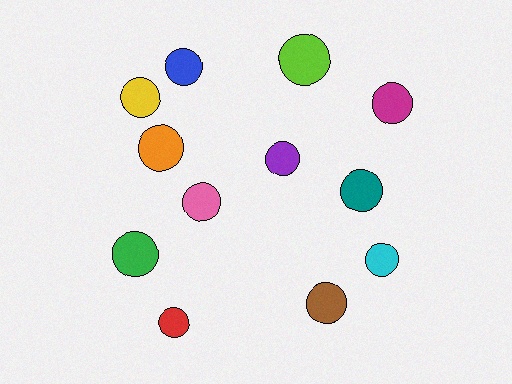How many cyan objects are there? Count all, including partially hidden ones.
There is 1 cyan object.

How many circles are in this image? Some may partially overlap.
There are 12 circles.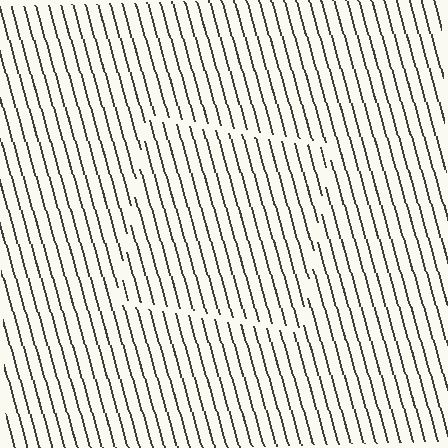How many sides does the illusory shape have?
4 sides — the line-ends trace a square.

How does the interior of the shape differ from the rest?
The interior of the shape contains the same grating, shifted by half a period — the contour is defined by the phase discontinuity where line-ends from the inner and outer gratings abut.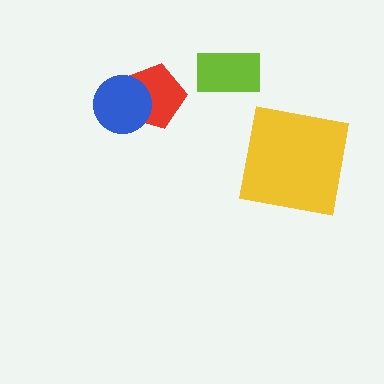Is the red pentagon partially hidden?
Yes, it is partially covered by another shape.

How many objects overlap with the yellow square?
0 objects overlap with the yellow square.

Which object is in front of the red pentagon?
The blue circle is in front of the red pentagon.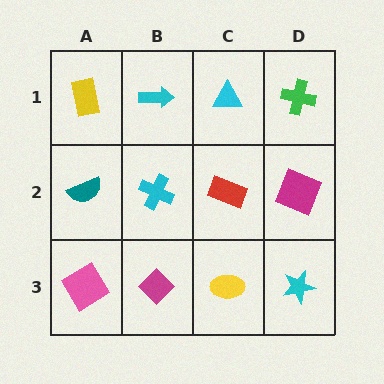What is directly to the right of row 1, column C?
A green cross.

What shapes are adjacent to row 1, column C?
A red rectangle (row 2, column C), a cyan arrow (row 1, column B), a green cross (row 1, column D).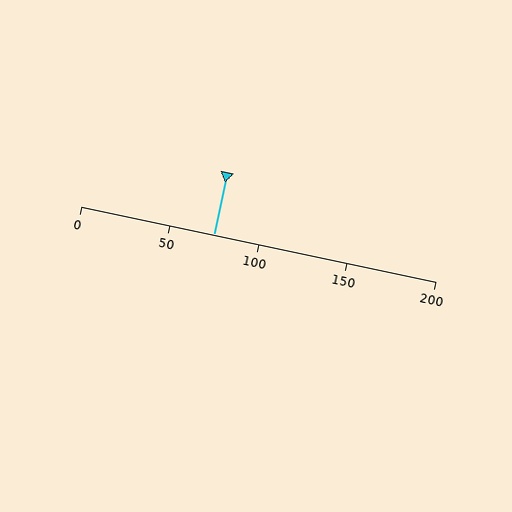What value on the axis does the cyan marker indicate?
The marker indicates approximately 75.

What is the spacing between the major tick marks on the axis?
The major ticks are spaced 50 apart.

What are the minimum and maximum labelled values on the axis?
The axis runs from 0 to 200.